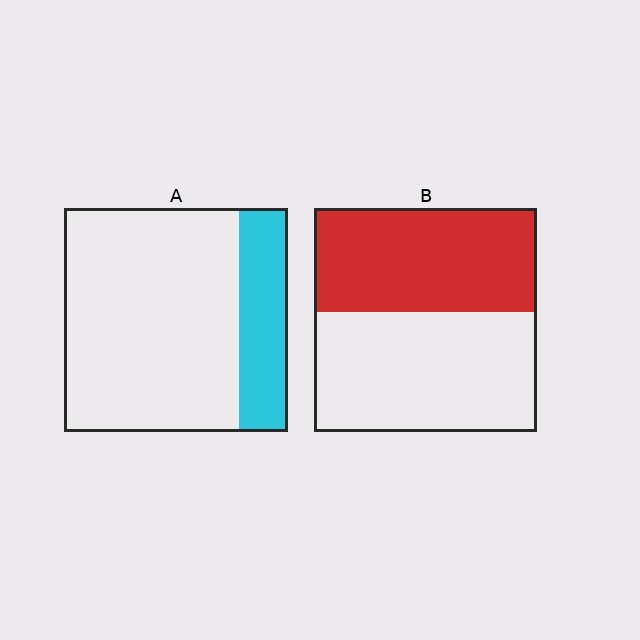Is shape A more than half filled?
No.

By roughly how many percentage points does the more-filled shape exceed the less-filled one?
By roughly 25 percentage points (B over A).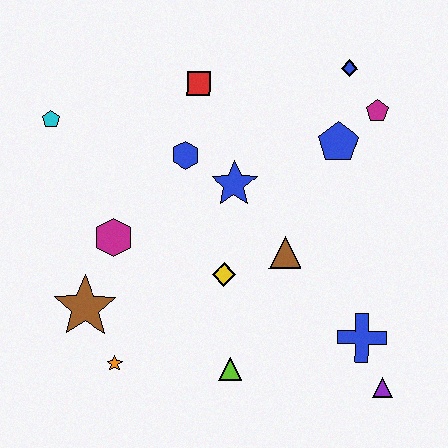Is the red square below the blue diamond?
Yes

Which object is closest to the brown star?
The orange star is closest to the brown star.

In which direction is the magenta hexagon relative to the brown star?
The magenta hexagon is above the brown star.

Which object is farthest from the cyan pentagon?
The purple triangle is farthest from the cyan pentagon.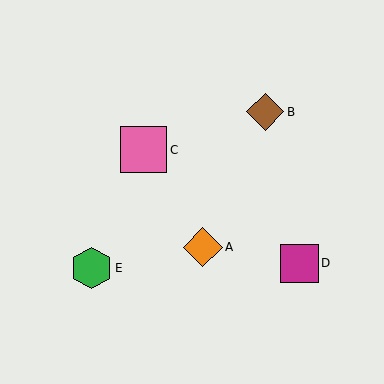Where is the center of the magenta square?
The center of the magenta square is at (299, 263).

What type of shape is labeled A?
Shape A is an orange diamond.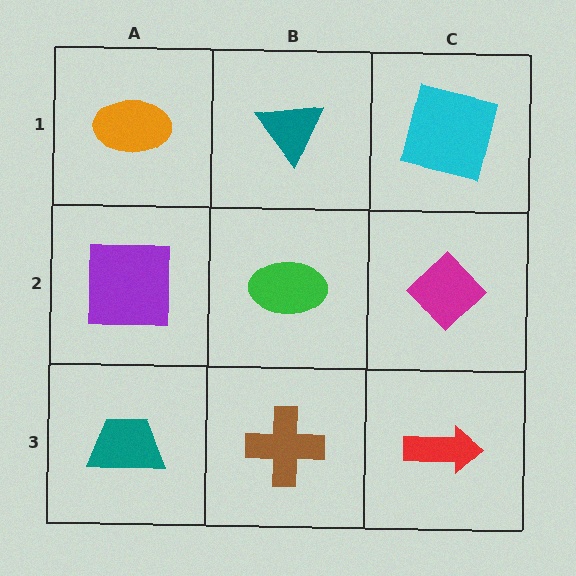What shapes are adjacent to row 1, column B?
A green ellipse (row 2, column B), an orange ellipse (row 1, column A), a cyan square (row 1, column C).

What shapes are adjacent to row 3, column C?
A magenta diamond (row 2, column C), a brown cross (row 3, column B).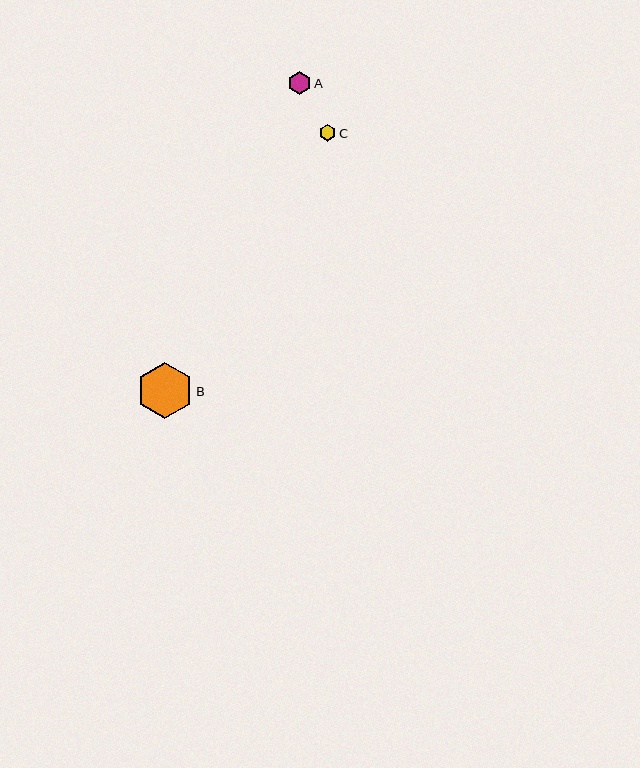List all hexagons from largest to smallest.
From largest to smallest: B, A, C.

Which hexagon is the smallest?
Hexagon C is the smallest with a size of approximately 17 pixels.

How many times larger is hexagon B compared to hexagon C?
Hexagon B is approximately 3.4 times the size of hexagon C.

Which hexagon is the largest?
Hexagon B is the largest with a size of approximately 56 pixels.